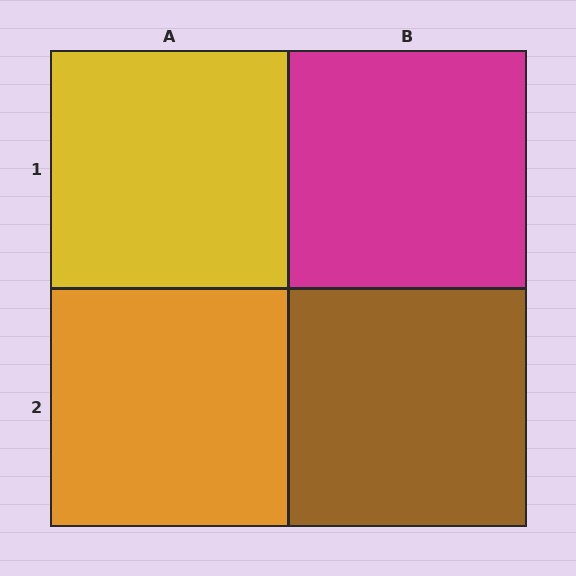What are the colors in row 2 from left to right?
Orange, brown.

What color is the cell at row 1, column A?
Yellow.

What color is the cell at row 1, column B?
Magenta.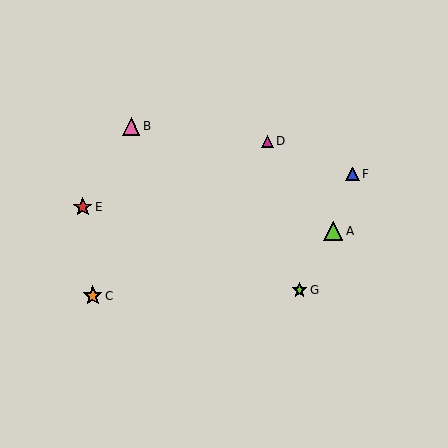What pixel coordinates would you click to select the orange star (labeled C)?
Click at (93, 296) to select the orange star C.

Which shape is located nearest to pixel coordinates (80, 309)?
The orange star (labeled C) at (93, 296) is nearest to that location.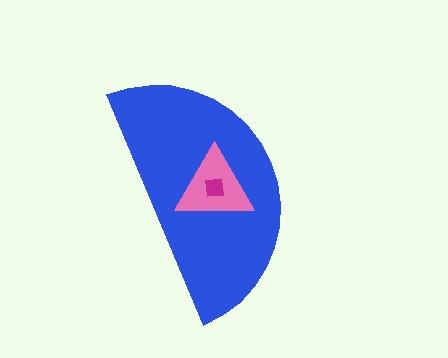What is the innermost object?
The magenta square.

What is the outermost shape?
The blue semicircle.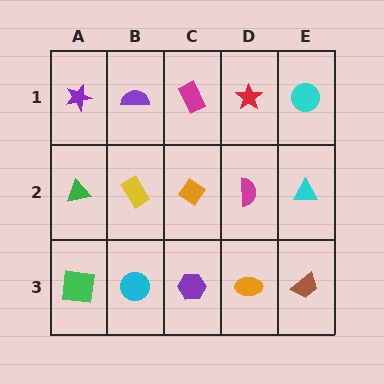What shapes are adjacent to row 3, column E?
A cyan triangle (row 2, column E), an orange ellipse (row 3, column D).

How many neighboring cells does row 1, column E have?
2.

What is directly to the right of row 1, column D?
A cyan circle.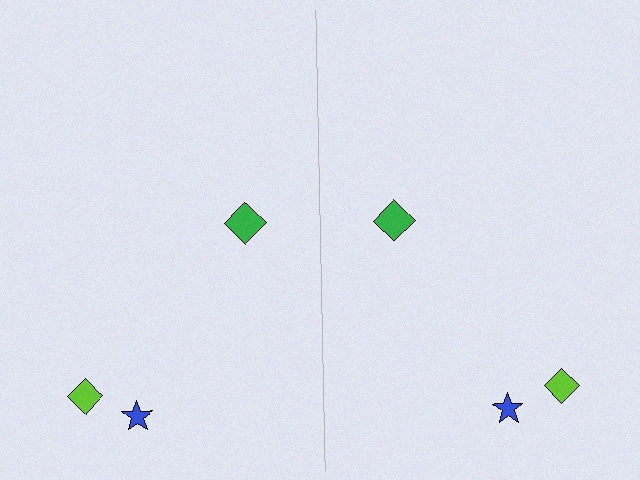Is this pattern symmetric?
Yes, this pattern has bilateral (reflection) symmetry.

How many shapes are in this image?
There are 6 shapes in this image.